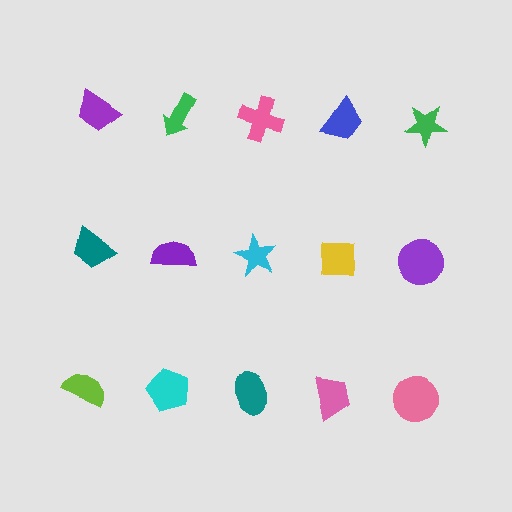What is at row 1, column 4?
A blue trapezoid.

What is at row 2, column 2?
A purple semicircle.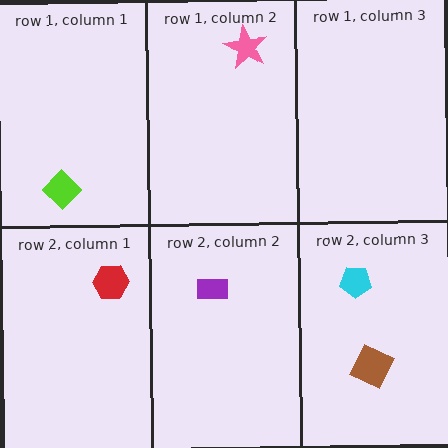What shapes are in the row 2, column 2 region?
The purple rectangle.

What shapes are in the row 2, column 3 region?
The brown square, the cyan pentagon.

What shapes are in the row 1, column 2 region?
The pink star.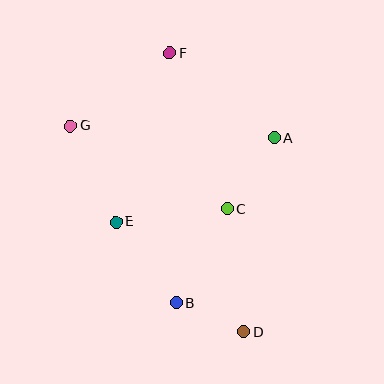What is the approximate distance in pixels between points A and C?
The distance between A and C is approximately 85 pixels.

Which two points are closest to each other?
Points B and D are closest to each other.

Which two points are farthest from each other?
Points D and F are farthest from each other.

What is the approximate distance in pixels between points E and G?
The distance between E and G is approximately 106 pixels.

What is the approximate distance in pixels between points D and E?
The distance between D and E is approximately 168 pixels.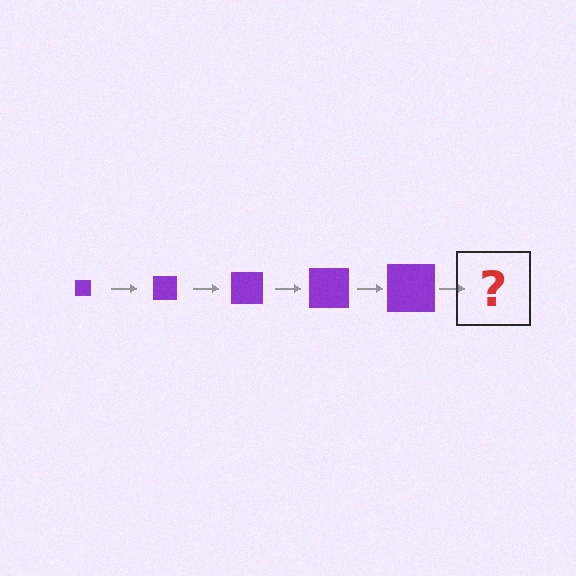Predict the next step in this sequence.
The next step is a purple square, larger than the previous one.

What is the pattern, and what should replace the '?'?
The pattern is that the square gets progressively larger each step. The '?' should be a purple square, larger than the previous one.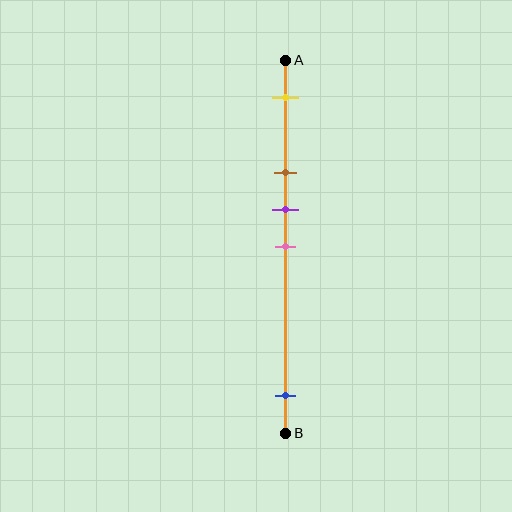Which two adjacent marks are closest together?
The purple and pink marks are the closest adjacent pair.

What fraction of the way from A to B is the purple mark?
The purple mark is approximately 40% (0.4) of the way from A to B.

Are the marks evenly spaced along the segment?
No, the marks are not evenly spaced.